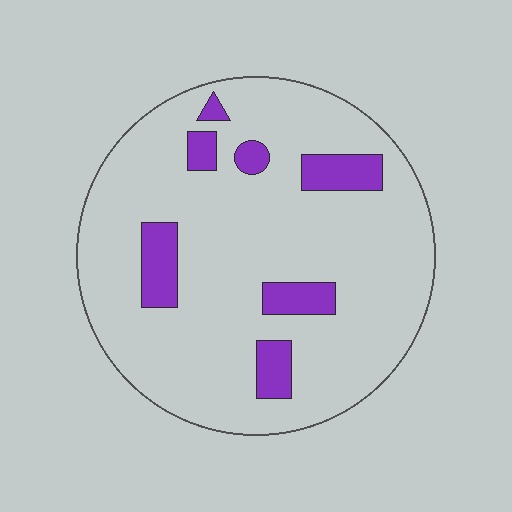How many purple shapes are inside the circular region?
7.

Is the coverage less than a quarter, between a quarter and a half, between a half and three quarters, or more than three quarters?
Less than a quarter.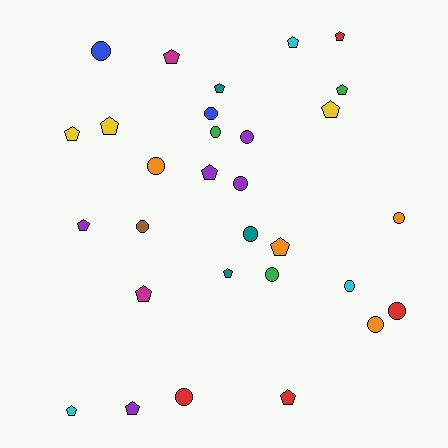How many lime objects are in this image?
There are no lime objects.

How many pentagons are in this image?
There are 16 pentagons.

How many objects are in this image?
There are 30 objects.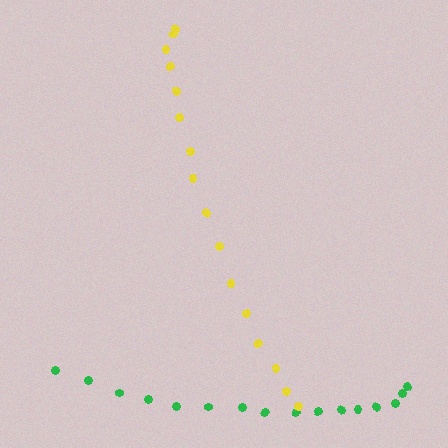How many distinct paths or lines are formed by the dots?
There are 2 distinct paths.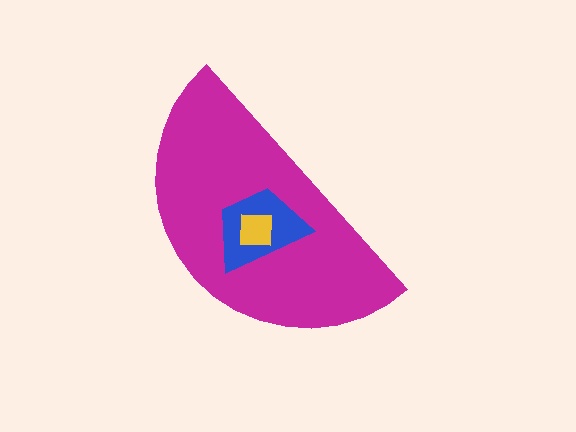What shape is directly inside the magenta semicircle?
The blue trapezoid.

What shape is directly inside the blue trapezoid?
The yellow square.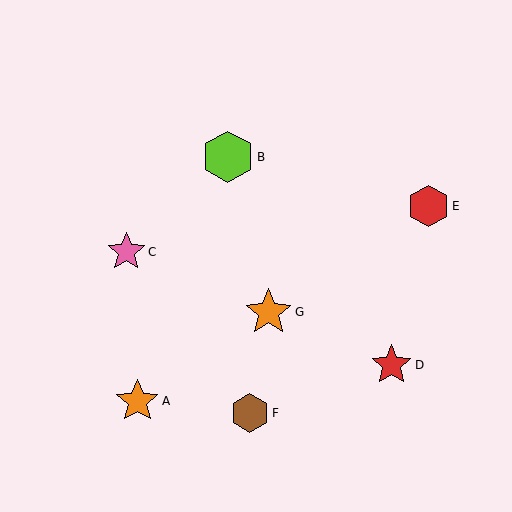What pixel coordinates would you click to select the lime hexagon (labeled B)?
Click at (228, 157) to select the lime hexagon B.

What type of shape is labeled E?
Shape E is a red hexagon.